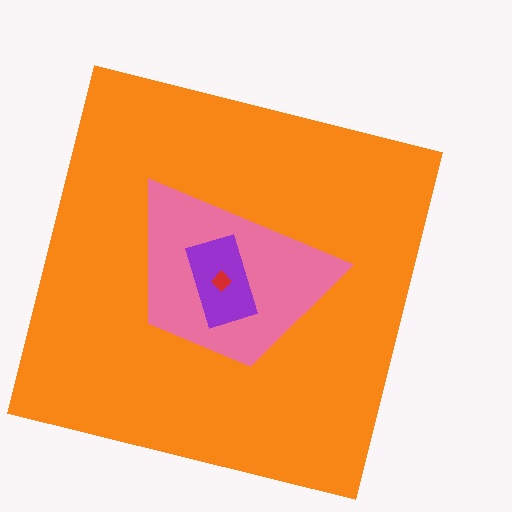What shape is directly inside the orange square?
The pink trapezoid.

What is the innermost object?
The red diamond.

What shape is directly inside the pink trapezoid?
The purple rectangle.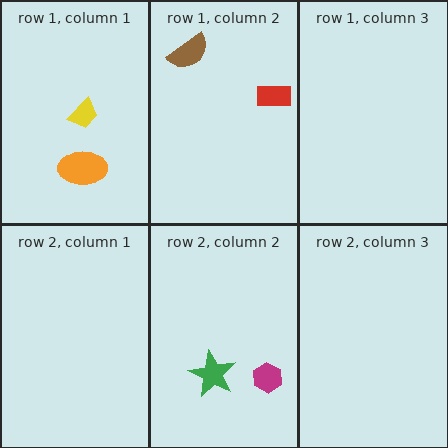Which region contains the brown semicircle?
The row 1, column 2 region.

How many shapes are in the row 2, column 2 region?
2.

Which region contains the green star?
The row 2, column 2 region.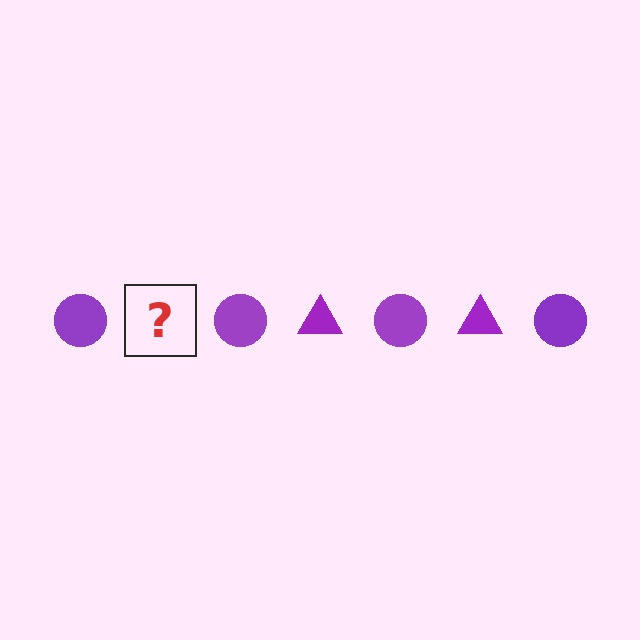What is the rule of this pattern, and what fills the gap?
The rule is that the pattern cycles through circle, triangle shapes in purple. The gap should be filled with a purple triangle.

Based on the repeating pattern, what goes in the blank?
The blank should be a purple triangle.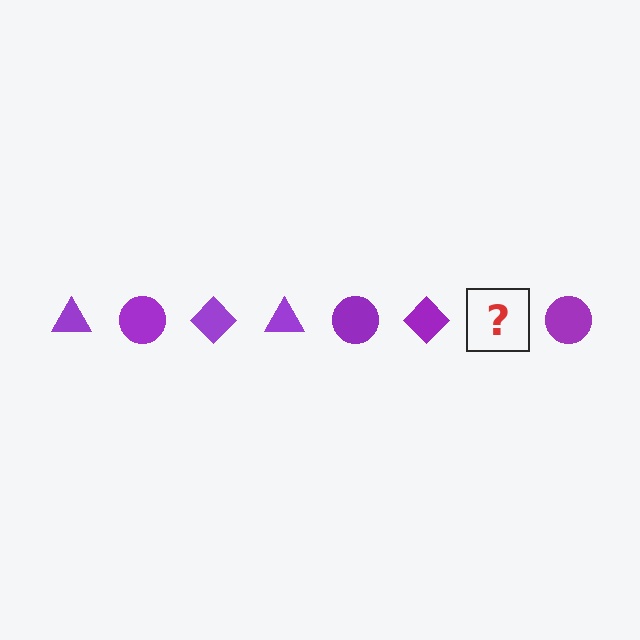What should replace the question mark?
The question mark should be replaced with a purple triangle.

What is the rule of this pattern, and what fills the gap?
The rule is that the pattern cycles through triangle, circle, diamond shapes in purple. The gap should be filled with a purple triangle.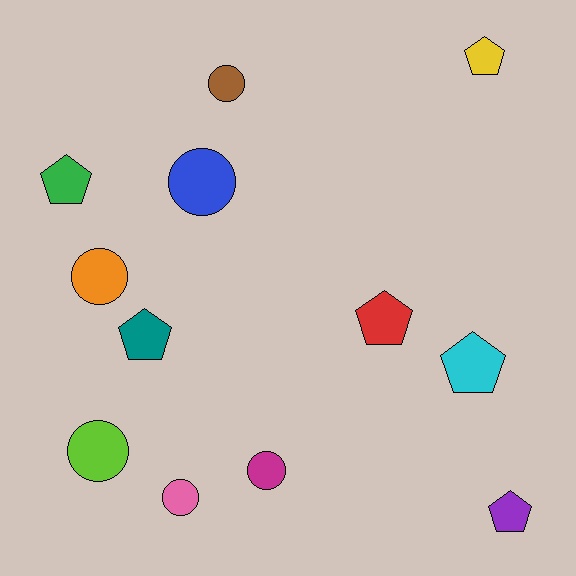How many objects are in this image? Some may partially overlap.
There are 12 objects.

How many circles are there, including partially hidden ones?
There are 6 circles.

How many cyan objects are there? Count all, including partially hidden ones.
There is 1 cyan object.